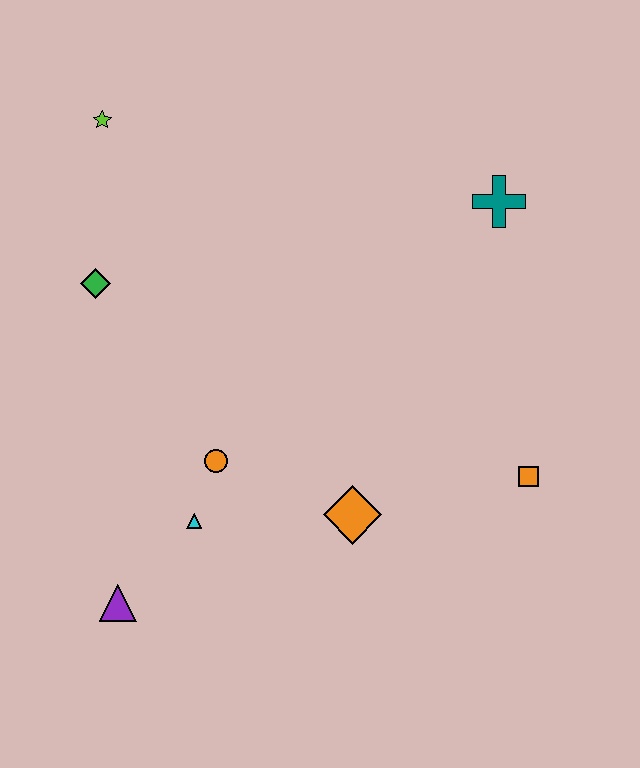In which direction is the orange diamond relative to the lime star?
The orange diamond is below the lime star.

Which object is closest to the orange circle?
The cyan triangle is closest to the orange circle.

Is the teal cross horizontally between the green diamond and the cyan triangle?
No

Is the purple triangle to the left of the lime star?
No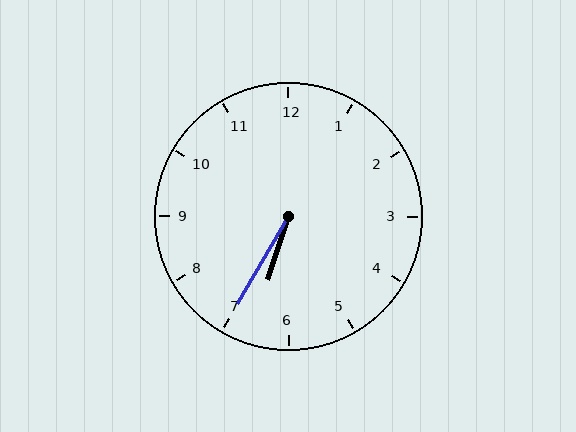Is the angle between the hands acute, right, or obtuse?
It is acute.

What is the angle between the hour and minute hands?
Approximately 12 degrees.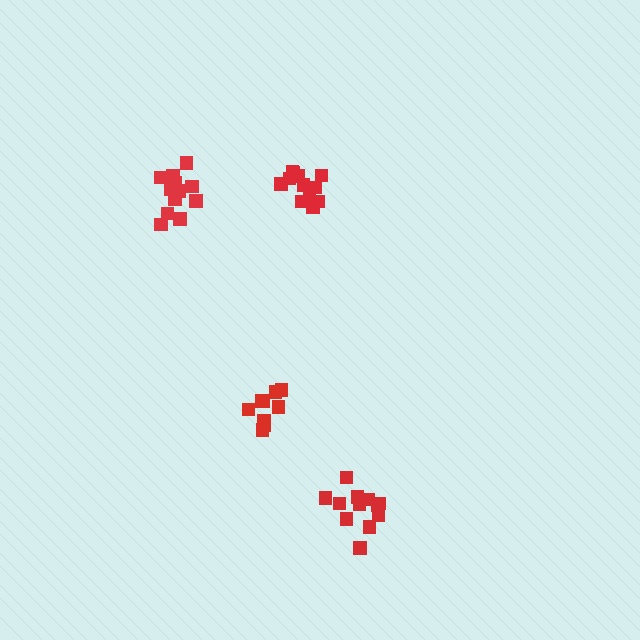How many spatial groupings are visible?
There are 4 spatial groupings.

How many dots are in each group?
Group 1: 9 dots, Group 2: 12 dots, Group 3: 12 dots, Group 4: 13 dots (46 total).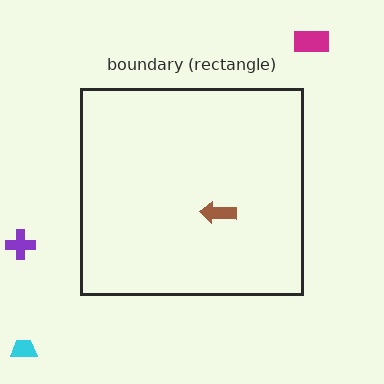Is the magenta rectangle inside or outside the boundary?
Outside.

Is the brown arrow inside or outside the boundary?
Inside.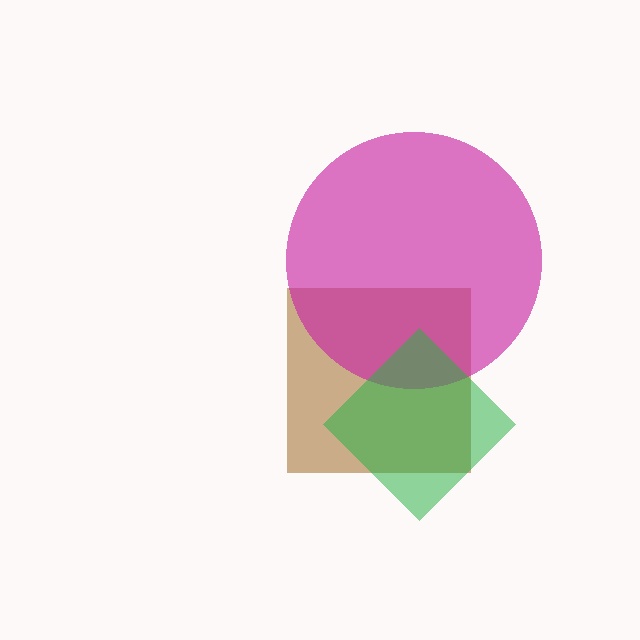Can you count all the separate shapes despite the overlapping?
Yes, there are 3 separate shapes.